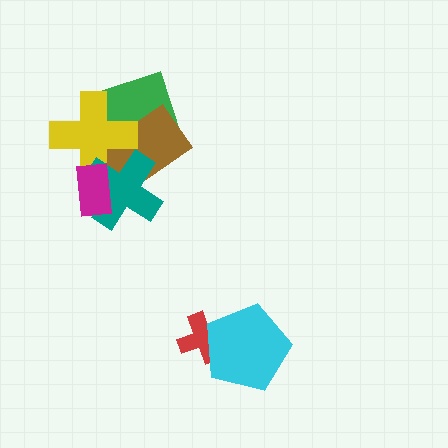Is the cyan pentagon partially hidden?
No, no other shape covers it.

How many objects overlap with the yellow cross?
4 objects overlap with the yellow cross.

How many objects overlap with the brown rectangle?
4 objects overlap with the brown rectangle.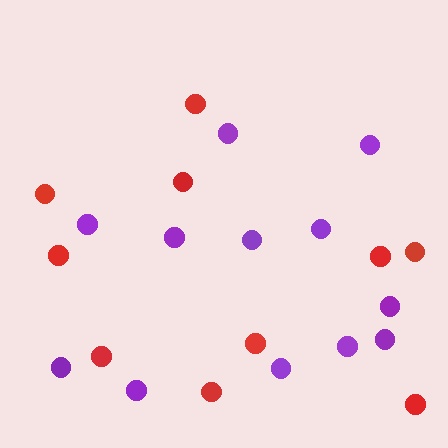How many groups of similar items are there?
There are 2 groups: one group of purple circles (12) and one group of red circles (10).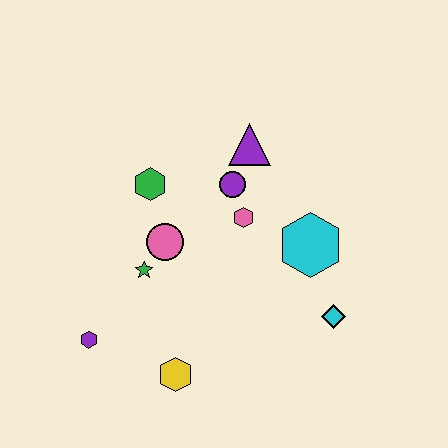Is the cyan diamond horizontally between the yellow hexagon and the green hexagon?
No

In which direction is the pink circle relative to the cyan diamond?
The pink circle is to the left of the cyan diamond.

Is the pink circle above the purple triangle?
No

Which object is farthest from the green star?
The cyan diamond is farthest from the green star.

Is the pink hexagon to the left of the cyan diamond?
Yes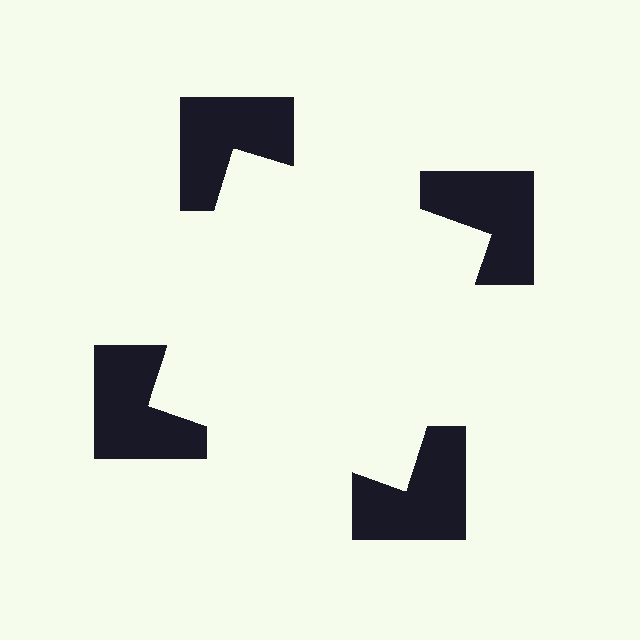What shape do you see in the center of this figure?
An illusory square — its edges are inferred from the aligned wedge cuts in the notched squares, not physically drawn.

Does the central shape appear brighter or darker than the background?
It typically appears slightly brighter than the background, even though no actual brightness change is drawn.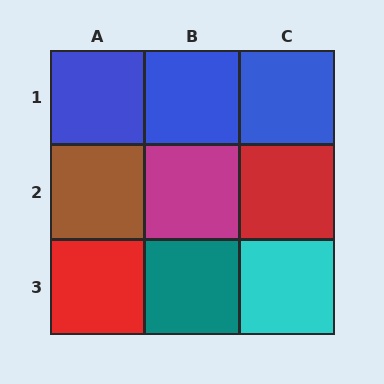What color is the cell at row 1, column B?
Blue.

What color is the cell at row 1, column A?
Blue.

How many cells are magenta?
1 cell is magenta.